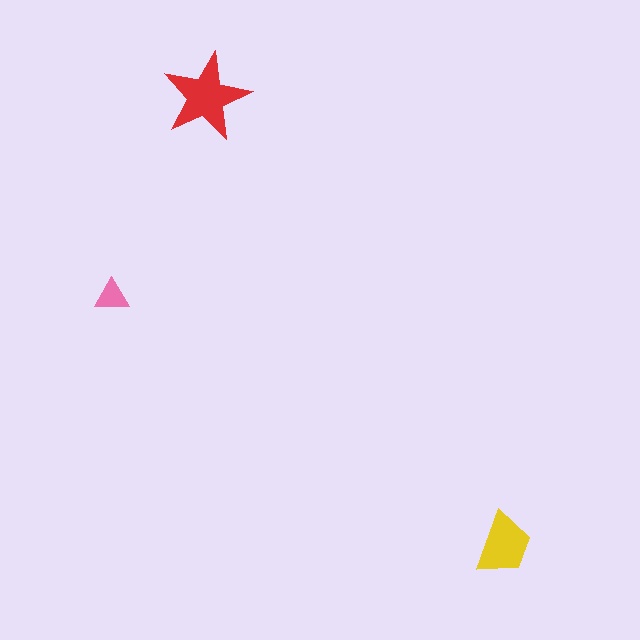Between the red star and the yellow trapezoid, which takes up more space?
The red star.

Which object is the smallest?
The pink triangle.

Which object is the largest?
The red star.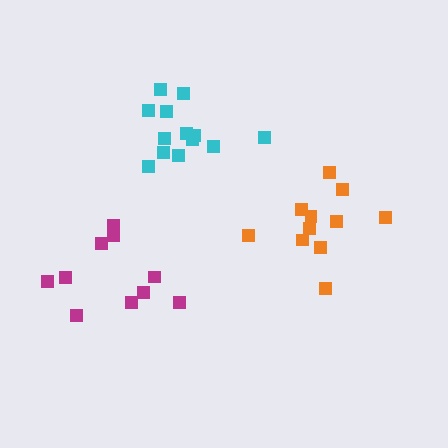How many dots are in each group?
Group 1: 11 dots, Group 2: 13 dots, Group 3: 10 dots (34 total).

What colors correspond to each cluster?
The clusters are colored: orange, cyan, magenta.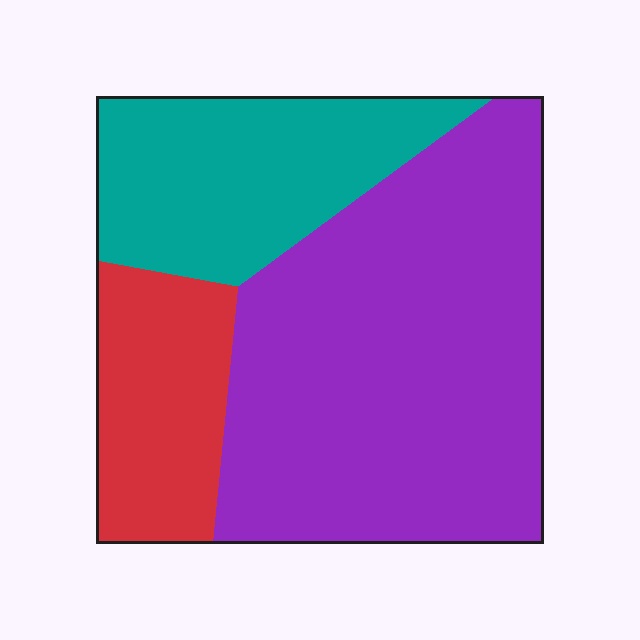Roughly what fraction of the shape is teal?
Teal takes up between a sixth and a third of the shape.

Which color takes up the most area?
Purple, at roughly 60%.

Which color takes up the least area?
Red, at roughly 20%.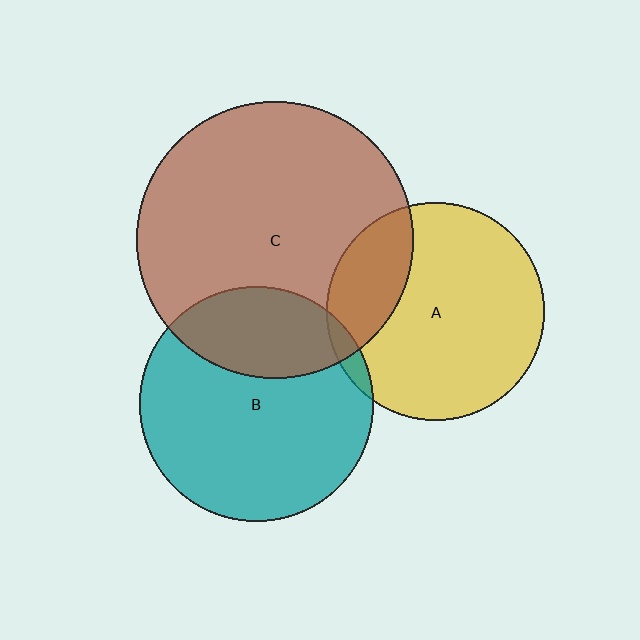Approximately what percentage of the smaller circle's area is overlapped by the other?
Approximately 30%.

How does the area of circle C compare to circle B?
Approximately 1.4 times.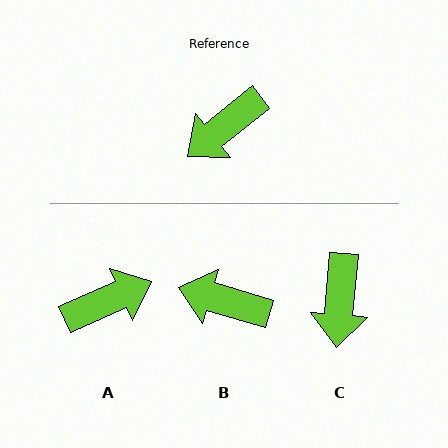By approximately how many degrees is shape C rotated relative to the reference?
Approximately 47 degrees counter-clockwise.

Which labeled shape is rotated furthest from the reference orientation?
A, about 165 degrees away.